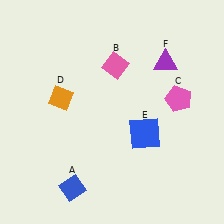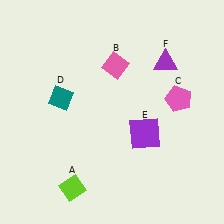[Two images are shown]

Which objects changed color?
A changed from blue to lime. D changed from orange to teal. E changed from blue to purple.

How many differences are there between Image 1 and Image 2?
There are 3 differences between the two images.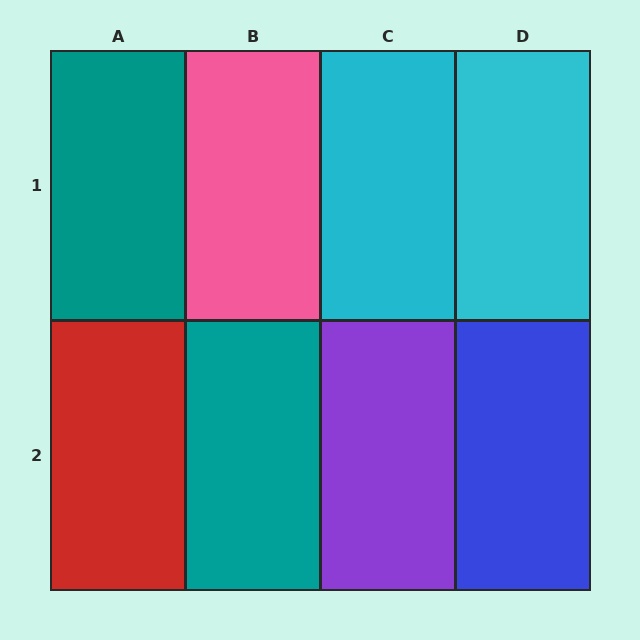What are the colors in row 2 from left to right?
Red, teal, purple, blue.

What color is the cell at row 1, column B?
Pink.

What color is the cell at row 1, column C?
Cyan.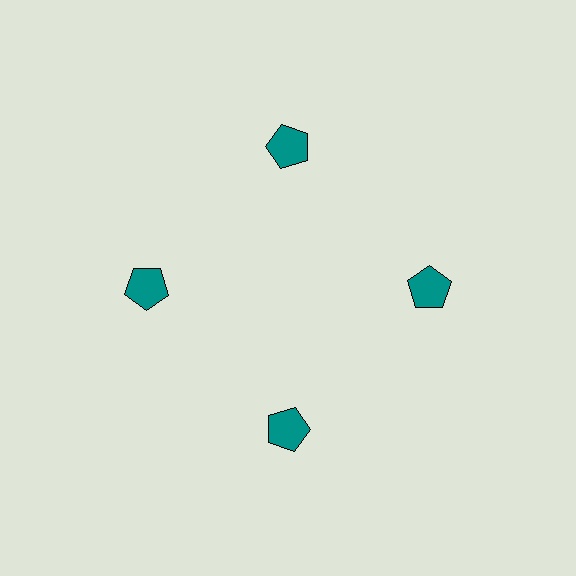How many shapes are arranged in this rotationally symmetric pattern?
There are 4 shapes, arranged in 4 groups of 1.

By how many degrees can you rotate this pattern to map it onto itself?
The pattern maps onto itself every 90 degrees of rotation.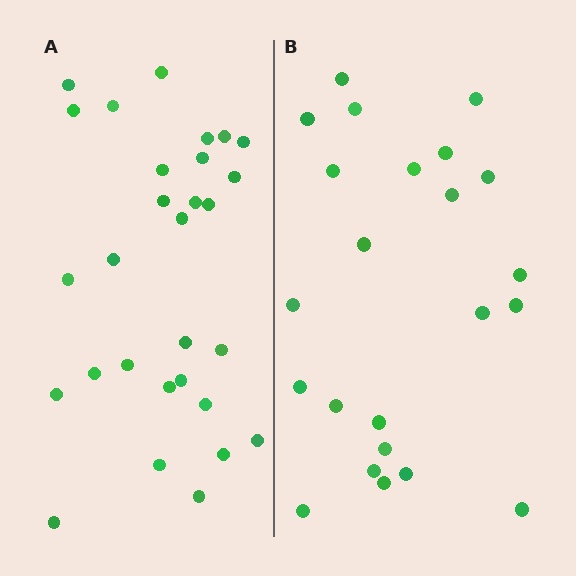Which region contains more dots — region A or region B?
Region A (the left region) has more dots.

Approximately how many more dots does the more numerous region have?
Region A has about 6 more dots than region B.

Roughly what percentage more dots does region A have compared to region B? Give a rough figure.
About 25% more.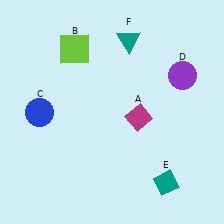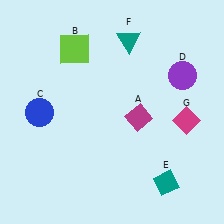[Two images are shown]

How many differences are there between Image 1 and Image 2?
There is 1 difference between the two images.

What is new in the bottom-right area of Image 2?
A magenta diamond (G) was added in the bottom-right area of Image 2.